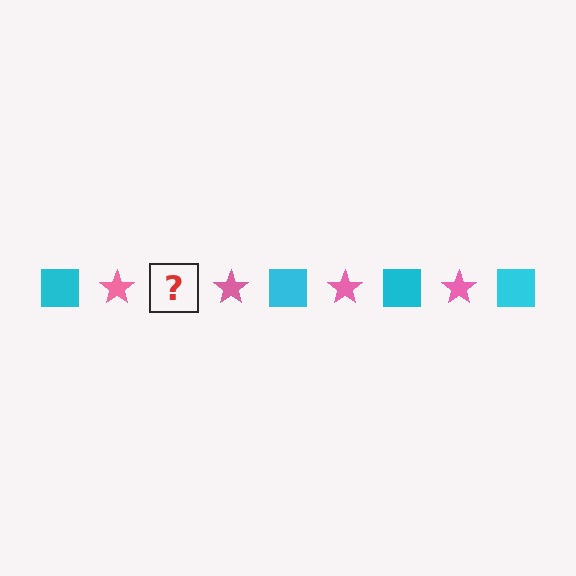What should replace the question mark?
The question mark should be replaced with a cyan square.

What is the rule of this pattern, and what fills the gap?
The rule is that the pattern alternates between cyan square and pink star. The gap should be filled with a cyan square.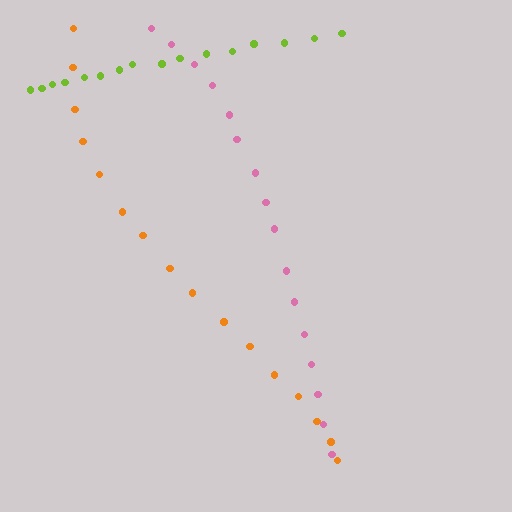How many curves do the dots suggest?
There are 3 distinct paths.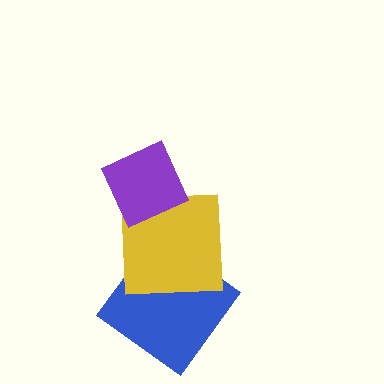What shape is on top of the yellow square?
The purple diamond is on top of the yellow square.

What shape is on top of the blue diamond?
The yellow square is on top of the blue diamond.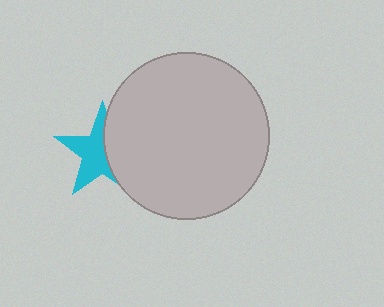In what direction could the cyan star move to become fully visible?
The cyan star could move left. That would shift it out from behind the light gray circle entirely.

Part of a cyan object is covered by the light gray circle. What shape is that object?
It is a star.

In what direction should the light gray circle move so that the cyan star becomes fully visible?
The light gray circle should move right. That is the shortest direction to clear the overlap and leave the cyan star fully visible.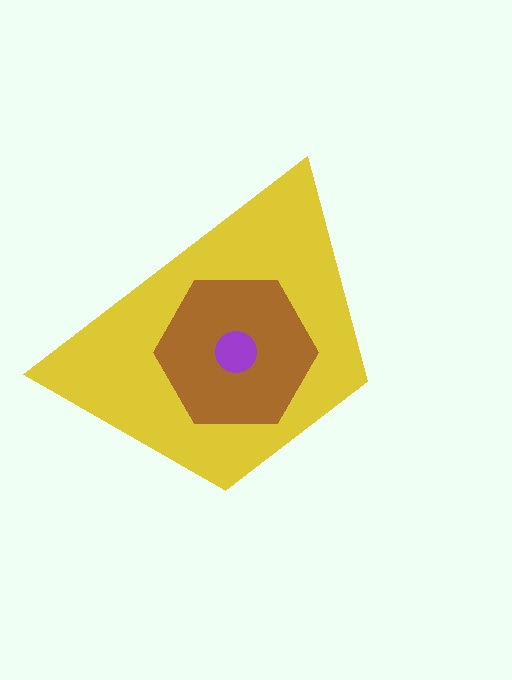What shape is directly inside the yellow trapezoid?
The brown hexagon.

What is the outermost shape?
The yellow trapezoid.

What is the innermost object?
The purple circle.